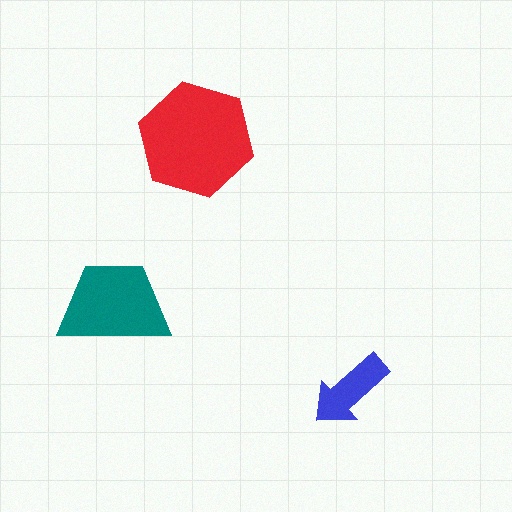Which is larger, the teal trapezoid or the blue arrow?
The teal trapezoid.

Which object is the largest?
The red hexagon.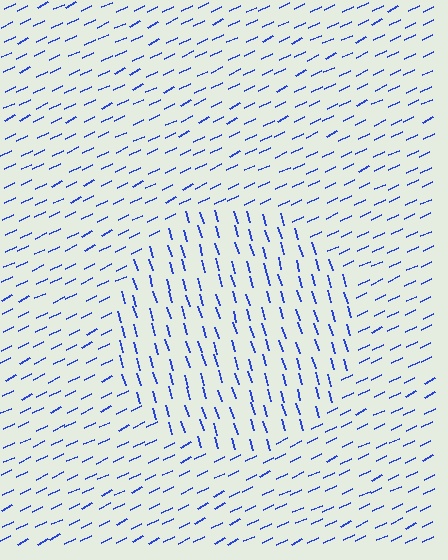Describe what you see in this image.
The image is filled with small blue line segments. A circle region in the image has lines oriented differently from the surrounding lines, creating a visible texture boundary.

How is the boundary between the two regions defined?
The boundary is defined purely by a change in line orientation (approximately 81 degrees difference). All lines are the same color and thickness.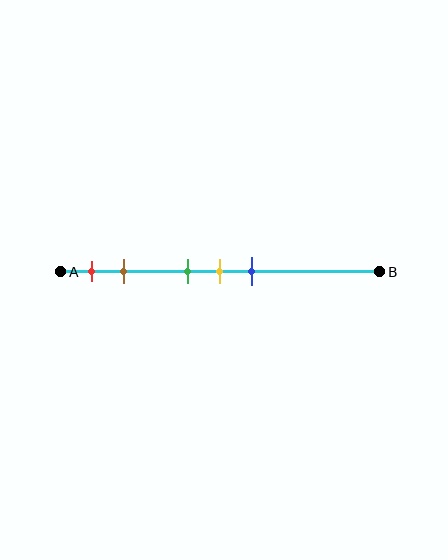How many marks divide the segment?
There are 5 marks dividing the segment.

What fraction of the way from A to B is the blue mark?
The blue mark is approximately 60% (0.6) of the way from A to B.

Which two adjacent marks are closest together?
The green and yellow marks are the closest adjacent pair.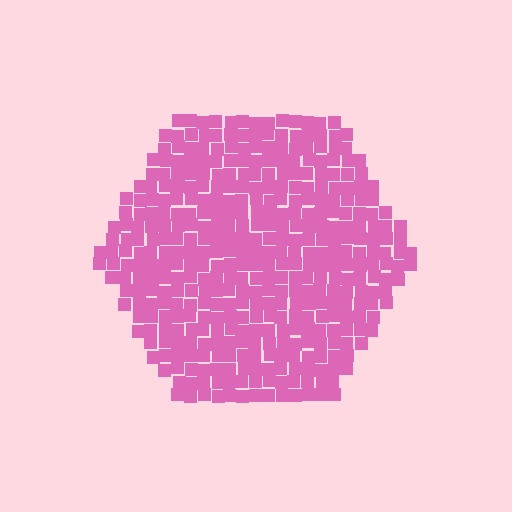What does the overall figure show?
The overall figure shows a hexagon.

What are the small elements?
The small elements are squares.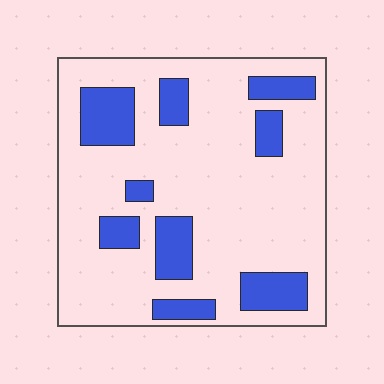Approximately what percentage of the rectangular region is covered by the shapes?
Approximately 20%.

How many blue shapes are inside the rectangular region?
9.